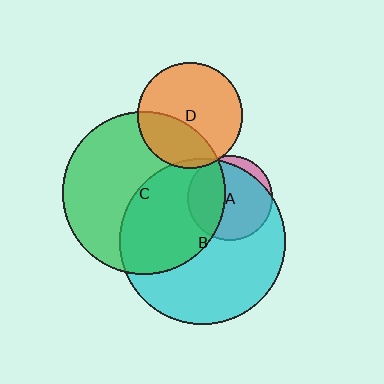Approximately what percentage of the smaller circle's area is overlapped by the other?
Approximately 45%.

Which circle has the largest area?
Circle B (cyan).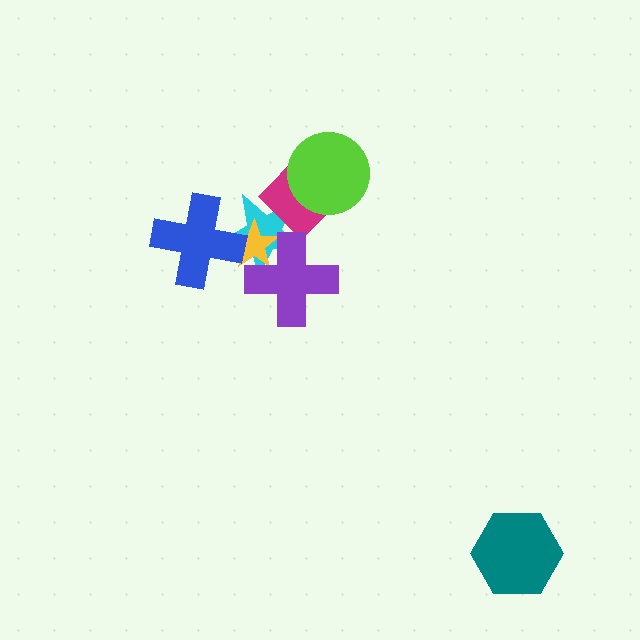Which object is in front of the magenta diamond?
The lime circle is in front of the magenta diamond.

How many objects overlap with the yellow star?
3 objects overlap with the yellow star.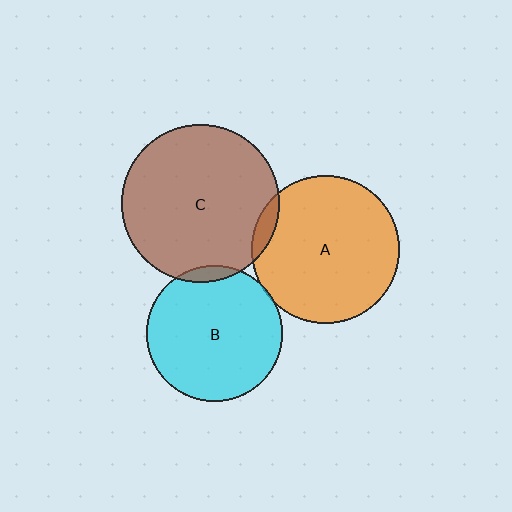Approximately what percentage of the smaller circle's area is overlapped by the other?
Approximately 5%.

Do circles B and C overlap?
Yes.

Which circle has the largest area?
Circle C (brown).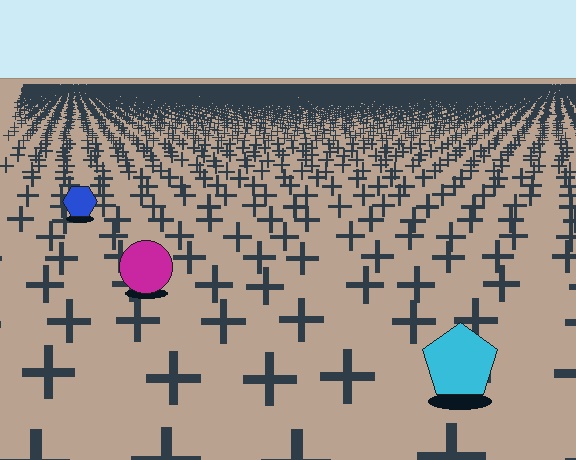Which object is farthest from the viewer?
The blue hexagon is farthest from the viewer. It appears smaller and the ground texture around it is denser.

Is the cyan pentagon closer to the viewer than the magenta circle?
Yes. The cyan pentagon is closer — you can tell from the texture gradient: the ground texture is coarser near it.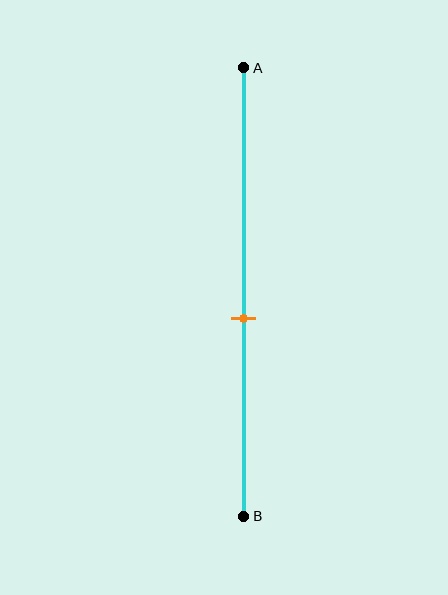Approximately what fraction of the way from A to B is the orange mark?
The orange mark is approximately 55% of the way from A to B.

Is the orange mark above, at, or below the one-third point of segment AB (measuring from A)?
The orange mark is below the one-third point of segment AB.